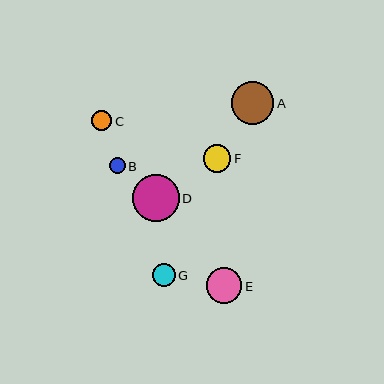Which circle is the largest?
Circle D is the largest with a size of approximately 47 pixels.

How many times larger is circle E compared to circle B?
Circle E is approximately 2.2 times the size of circle B.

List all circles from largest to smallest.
From largest to smallest: D, A, E, F, G, C, B.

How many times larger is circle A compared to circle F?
Circle A is approximately 1.5 times the size of circle F.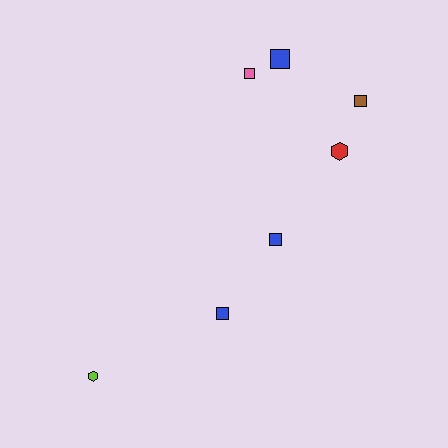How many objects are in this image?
There are 7 objects.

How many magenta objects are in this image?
There are no magenta objects.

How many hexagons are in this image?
There are 2 hexagons.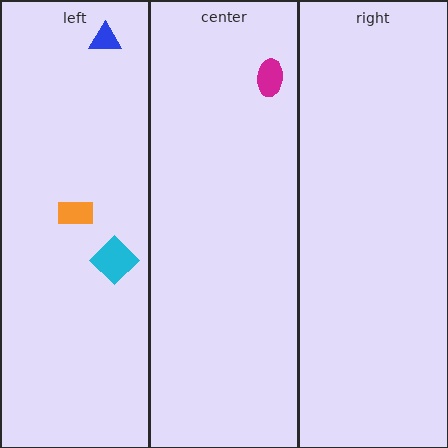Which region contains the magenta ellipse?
The center region.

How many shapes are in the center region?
1.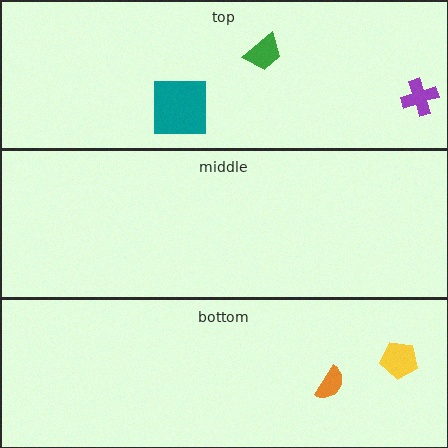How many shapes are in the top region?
3.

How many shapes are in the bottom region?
2.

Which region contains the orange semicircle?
The bottom region.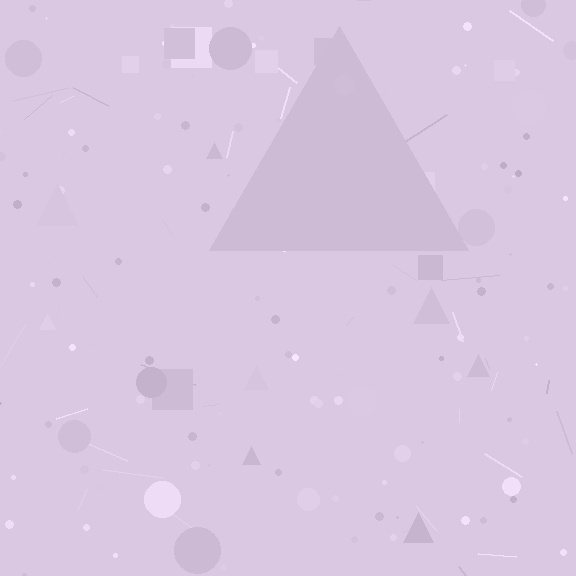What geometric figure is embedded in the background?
A triangle is embedded in the background.